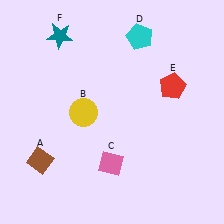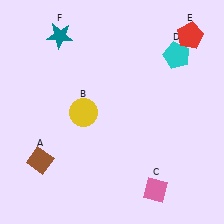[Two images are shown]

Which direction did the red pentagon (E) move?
The red pentagon (E) moved up.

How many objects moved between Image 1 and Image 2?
3 objects moved between the two images.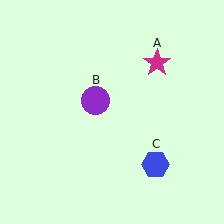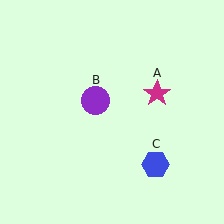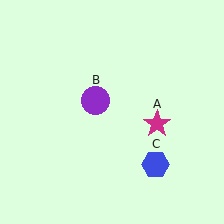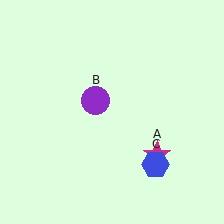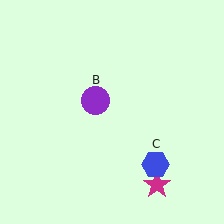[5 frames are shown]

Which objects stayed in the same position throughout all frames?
Purple circle (object B) and blue hexagon (object C) remained stationary.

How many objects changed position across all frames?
1 object changed position: magenta star (object A).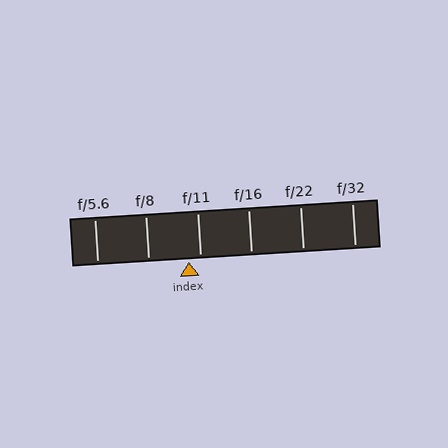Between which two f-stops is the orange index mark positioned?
The index mark is between f/8 and f/11.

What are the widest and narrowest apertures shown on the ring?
The widest aperture shown is f/5.6 and the narrowest is f/32.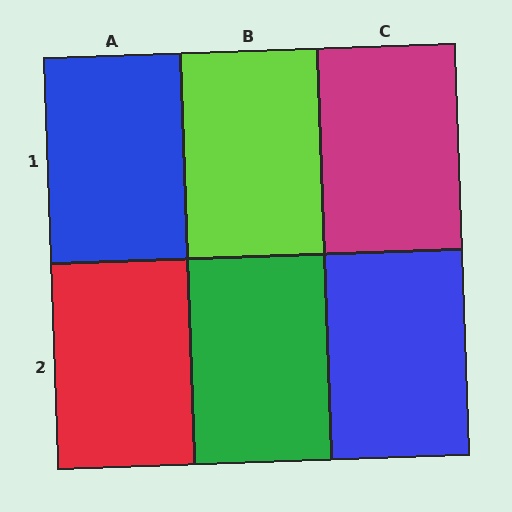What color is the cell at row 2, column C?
Blue.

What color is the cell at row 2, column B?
Green.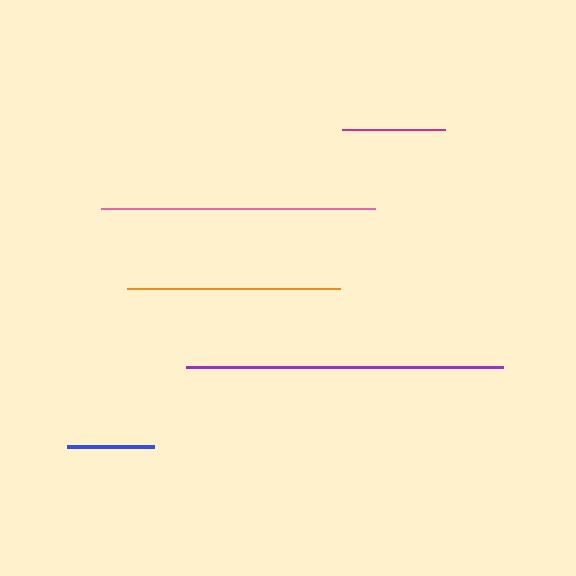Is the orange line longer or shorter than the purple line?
The purple line is longer than the orange line.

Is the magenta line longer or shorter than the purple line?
The purple line is longer than the magenta line.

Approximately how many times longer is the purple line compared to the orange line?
The purple line is approximately 1.5 times the length of the orange line.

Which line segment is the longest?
The purple line is the longest at approximately 317 pixels.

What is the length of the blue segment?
The blue segment is approximately 87 pixels long.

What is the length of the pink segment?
The pink segment is approximately 274 pixels long.